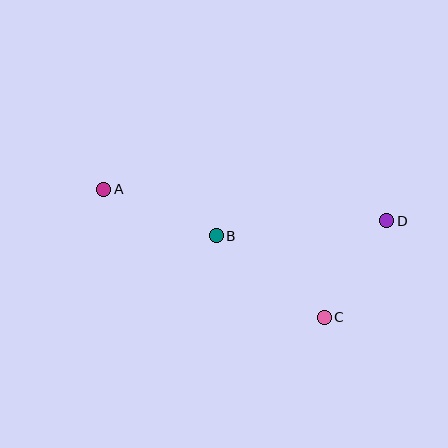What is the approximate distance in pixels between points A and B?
The distance between A and B is approximately 122 pixels.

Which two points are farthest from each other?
Points A and D are farthest from each other.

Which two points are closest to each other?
Points C and D are closest to each other.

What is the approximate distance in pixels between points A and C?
The distance between A and C is approximately 255 pixels.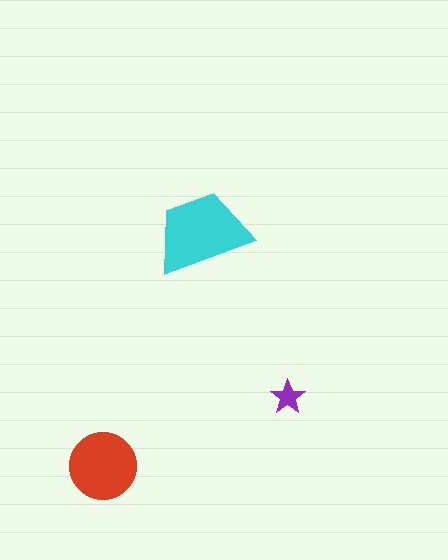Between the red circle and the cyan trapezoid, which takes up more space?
The cyan trapezoid.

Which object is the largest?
The cyan trapezoid.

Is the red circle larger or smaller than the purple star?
Larger.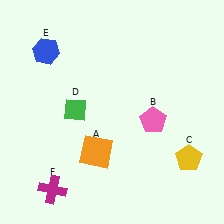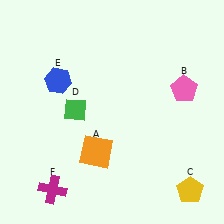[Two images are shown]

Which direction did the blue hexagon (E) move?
The blue hexagon (E) moved down.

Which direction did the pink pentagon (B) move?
The pink pentagon (B) moved up.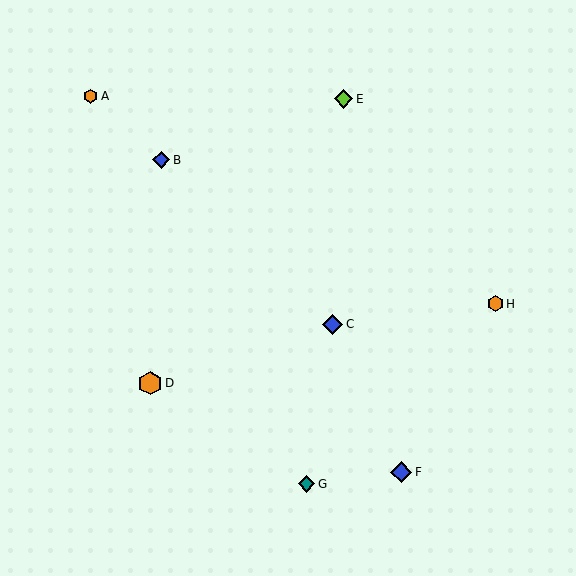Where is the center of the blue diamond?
The center of the blue diamond is at (161, 160).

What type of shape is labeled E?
Shape E is a lime diamond.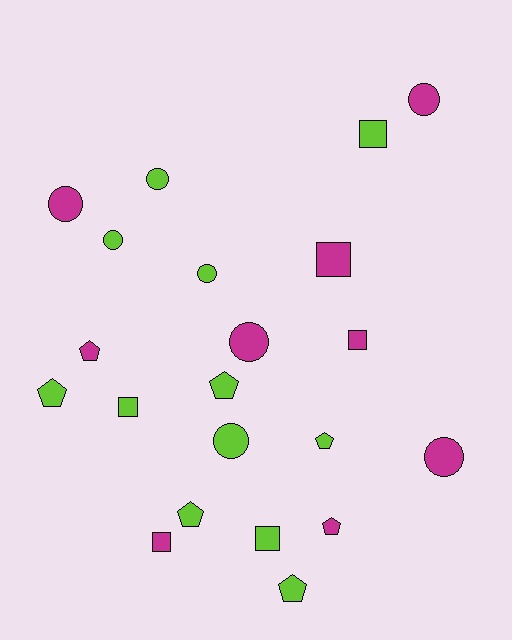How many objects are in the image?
There are 21 objects.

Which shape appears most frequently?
Circle, with 8 objects.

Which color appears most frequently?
Lime, with 12 objects.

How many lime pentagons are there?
There are 5 lime pentagons.